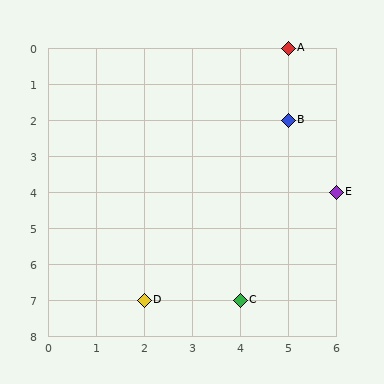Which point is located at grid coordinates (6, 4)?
Point E is at (6, 4).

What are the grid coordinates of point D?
Point D is at grid coordinates (2, 7).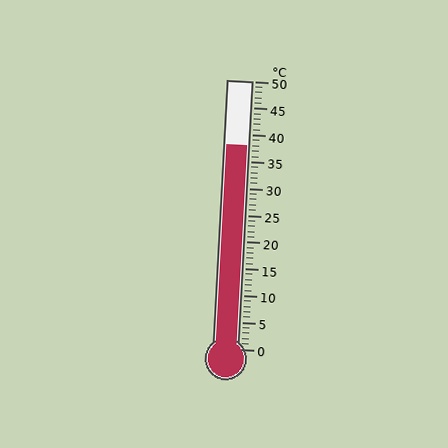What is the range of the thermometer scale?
The thermometer scale ranges from 0°C to 50°C.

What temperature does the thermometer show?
The thermometer shows approximately 38°C.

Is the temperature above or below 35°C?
The temperature is above 35°C.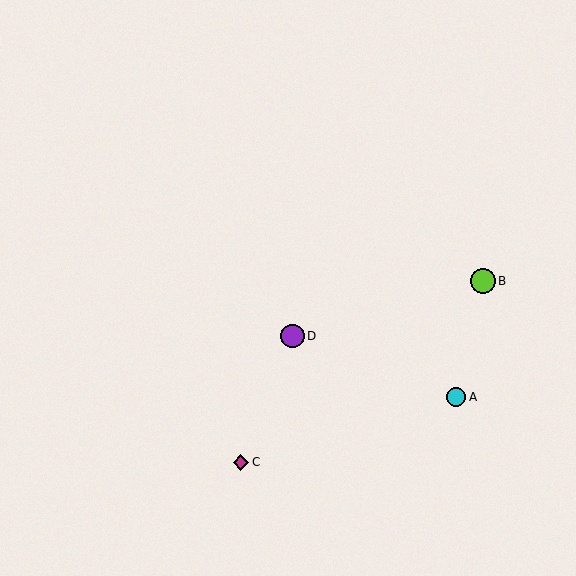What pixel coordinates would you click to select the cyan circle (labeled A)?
Click at (456, 397) to select the cyan circle A.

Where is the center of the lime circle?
The center of the lime circle is at (483, 281).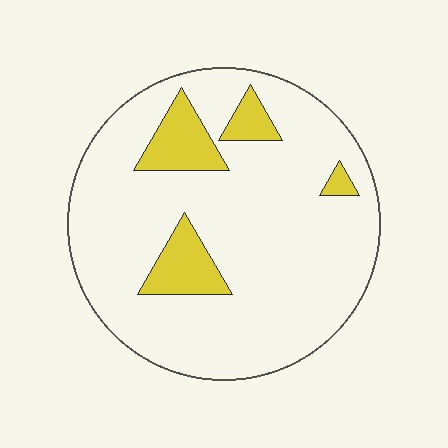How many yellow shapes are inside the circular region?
4.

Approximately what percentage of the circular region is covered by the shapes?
Approximately 15%.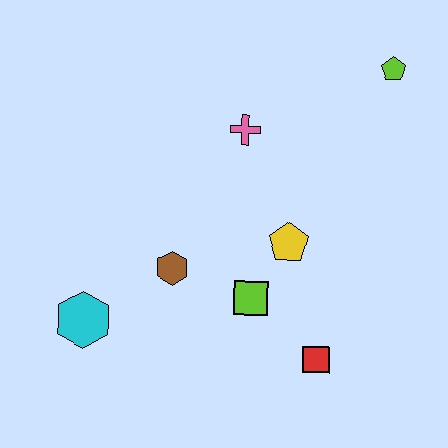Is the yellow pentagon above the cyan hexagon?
Yes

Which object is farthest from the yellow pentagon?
The cyan hexagon is farthest from the yellow pentagon.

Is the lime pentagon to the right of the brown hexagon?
Yes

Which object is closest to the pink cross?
The yellow pentagon is closest to the pink cross.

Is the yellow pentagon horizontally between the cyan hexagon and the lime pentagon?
Yes